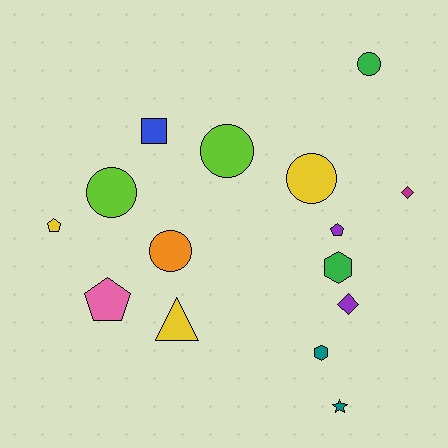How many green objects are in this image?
There are 2 green objects.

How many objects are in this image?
There are 15 objects.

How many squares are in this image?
There is 1 square.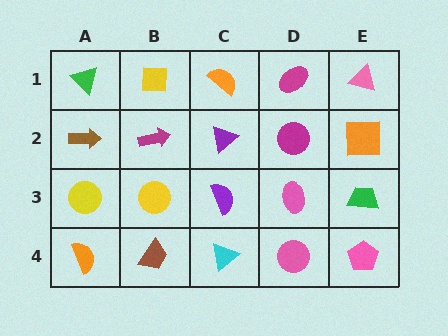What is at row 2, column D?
A magenta circle.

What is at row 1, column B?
A yellow square.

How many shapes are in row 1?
5 shapes.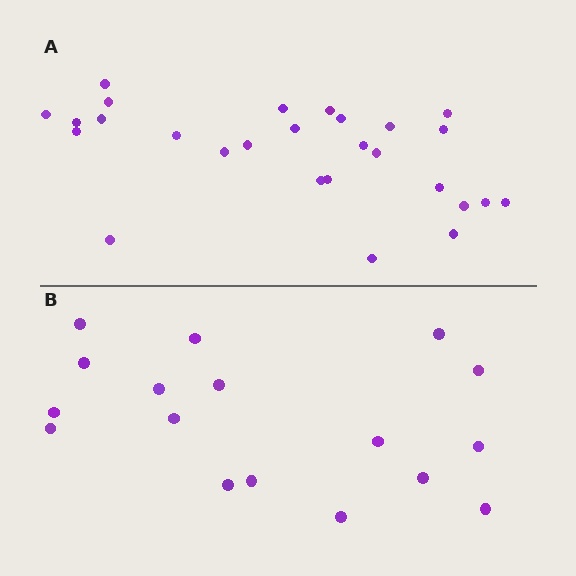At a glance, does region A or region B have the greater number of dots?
Region A (the top region) has more dots.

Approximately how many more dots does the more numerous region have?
Region A has roughly 10 or so more dots than region B.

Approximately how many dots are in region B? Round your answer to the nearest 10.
About 20 dots. (The exact count is 17, which rounds to 20.)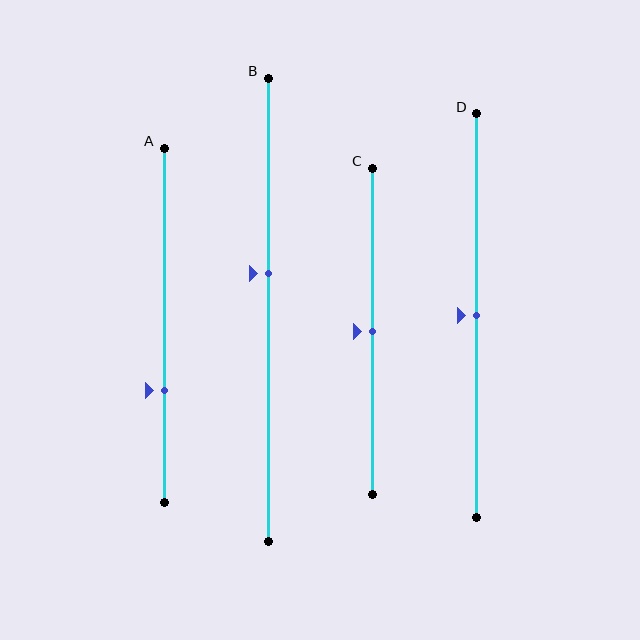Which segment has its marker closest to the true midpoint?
Segment C has its marker closest to the true midpoint.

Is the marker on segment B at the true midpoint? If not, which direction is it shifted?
No, the marker on segment B is shifted upward by about 8% of the segment length.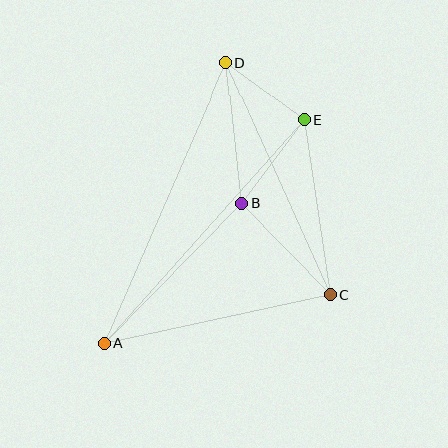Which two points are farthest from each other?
Points A and D are farthest from each other.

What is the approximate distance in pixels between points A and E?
The distance between A and E is approximately 300 pixels.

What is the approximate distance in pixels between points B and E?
The distance between B and E is approximately 104 pixels.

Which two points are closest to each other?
Points D and E are closest to each other.